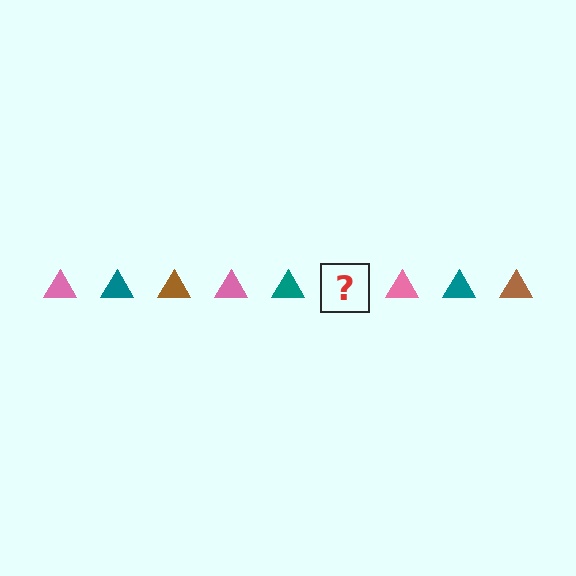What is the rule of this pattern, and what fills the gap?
The rule is that the pattern cycles through pink, teal, brown triangles. The gap should be filled with a brown triangle.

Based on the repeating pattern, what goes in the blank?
The blank should be a brown triangle.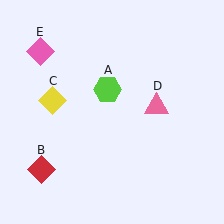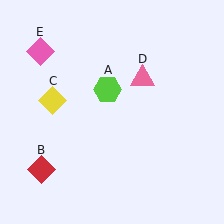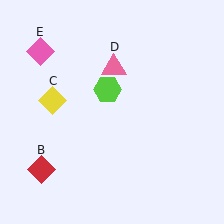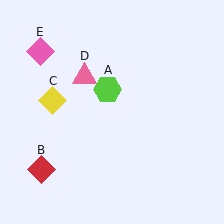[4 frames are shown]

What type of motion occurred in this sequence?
The pink triangle (object D) rotated counterclockwise around the center of the scene.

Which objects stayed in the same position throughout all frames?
Lime hexagon (object A) and red diamond (object B) and yellow diamond (object C) and pink diamond (object E) remained stationary.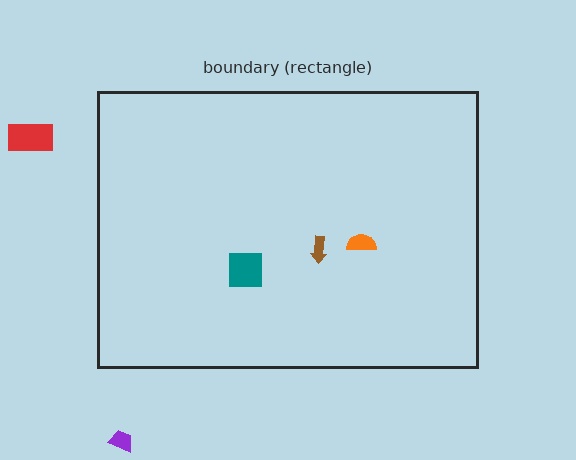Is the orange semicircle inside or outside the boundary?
Inside.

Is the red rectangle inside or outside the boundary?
Outside.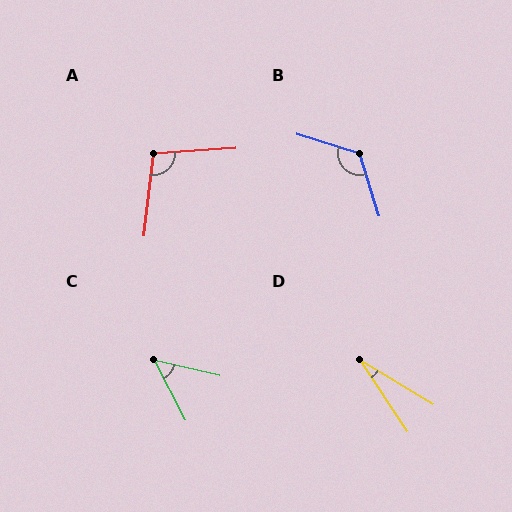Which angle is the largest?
B, at approximately 124 degrees.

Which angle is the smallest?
D, at approximately 26 degrees.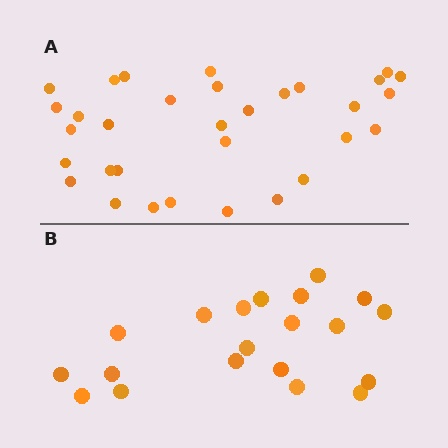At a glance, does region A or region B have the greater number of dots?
Region A (the top region) has more dots.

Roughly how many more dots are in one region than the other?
Region A has roughly 12 or so more dots than region B.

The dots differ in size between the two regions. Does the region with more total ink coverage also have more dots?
No. Region B has more total ink coverage because its dots are larger, but region A actually contains more individual dots. Total area can be misleading — the number of items is what matters here.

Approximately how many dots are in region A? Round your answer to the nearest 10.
About 30 dots. (The exact count is 32, which rounds to 30.)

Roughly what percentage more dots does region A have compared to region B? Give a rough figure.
About 60% more.